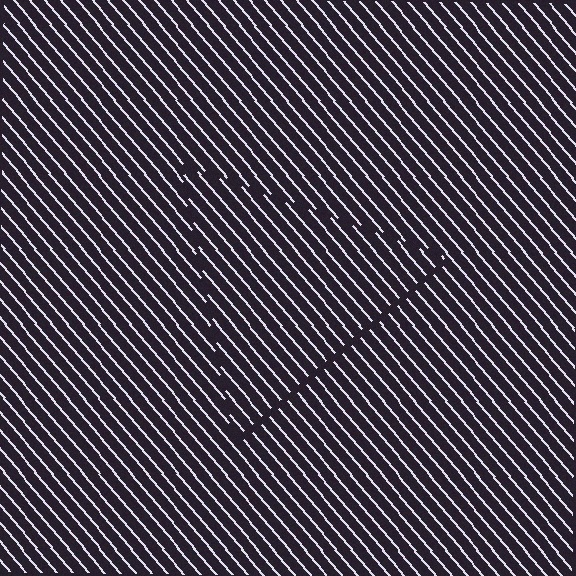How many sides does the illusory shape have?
3 sides — the line-ends trace a triangle.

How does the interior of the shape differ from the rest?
The interior of the shape contains the same grating, shifted by half a period — the contour is defined by the phase discontinuity where line-ends from the inner and outer gratings abut.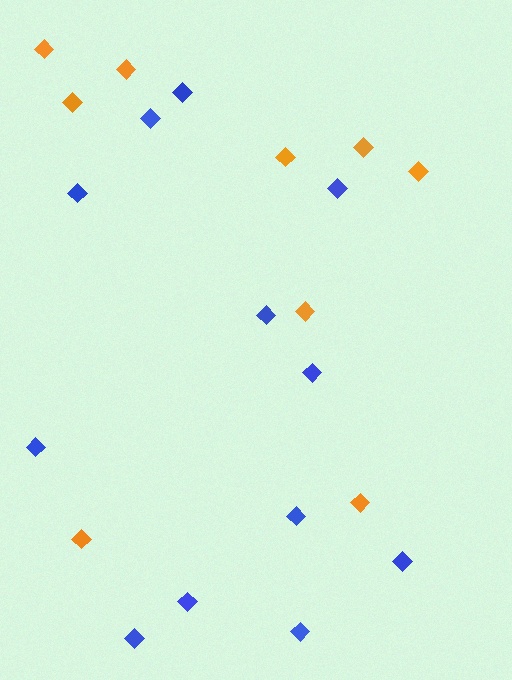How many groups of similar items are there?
There are 2 groups: one group of orange diamonds (9) and one group of blue diamonds (12).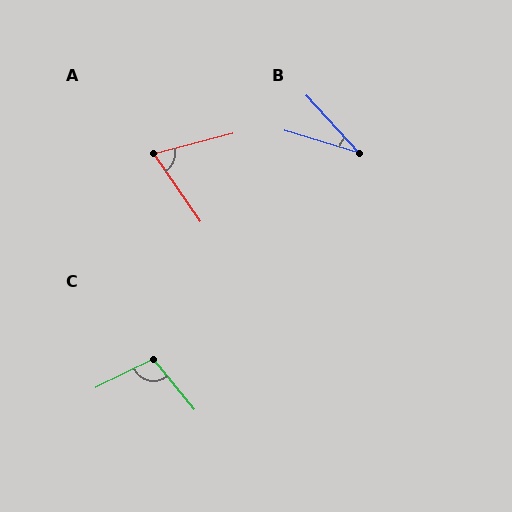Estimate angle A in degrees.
Approximately 70 degrees.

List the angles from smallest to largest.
B (31°), A (70°), C (103°).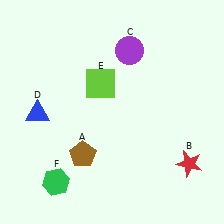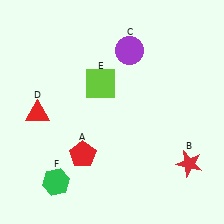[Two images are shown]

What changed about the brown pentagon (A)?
In Image 1, A is brown. In Image 2, it changed to red.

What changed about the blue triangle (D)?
In Image 1, D is blue. In Image 2, it changed to red.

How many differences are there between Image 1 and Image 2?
There are 2 differences between the two images.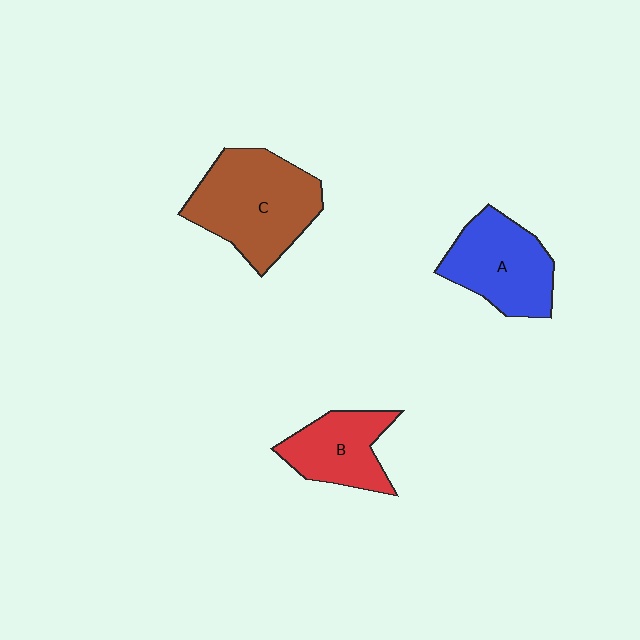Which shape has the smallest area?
Shape B (red).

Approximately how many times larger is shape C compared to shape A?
Approximately 1.3 times.